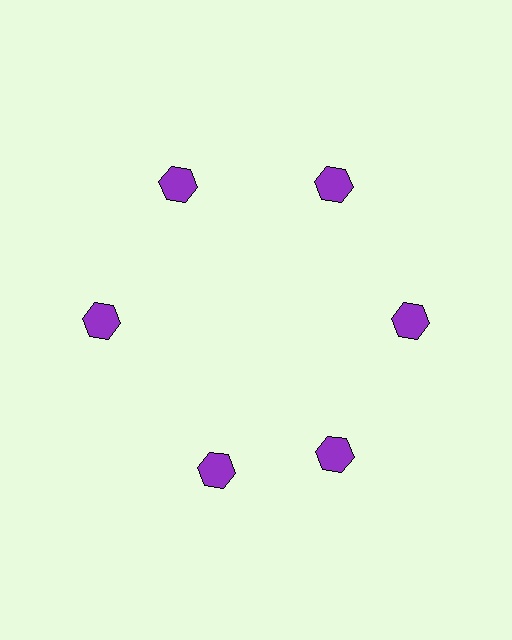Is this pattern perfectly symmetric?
No. The 6 purple hexagons are arranged in a ring, but one element near the 7 o'clock position is rotated out of alignment along the ring, breaking the 6-fold rotational symmetry.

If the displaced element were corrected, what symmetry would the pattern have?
It would have 6-fold rotational symmetry — the pattern would map onto itself every 60 degrees.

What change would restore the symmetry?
The symmetry would be restored by rotating it back into even spacing with its neighbors so that all 6 hexagons sit at equal angles and equal distance from the center.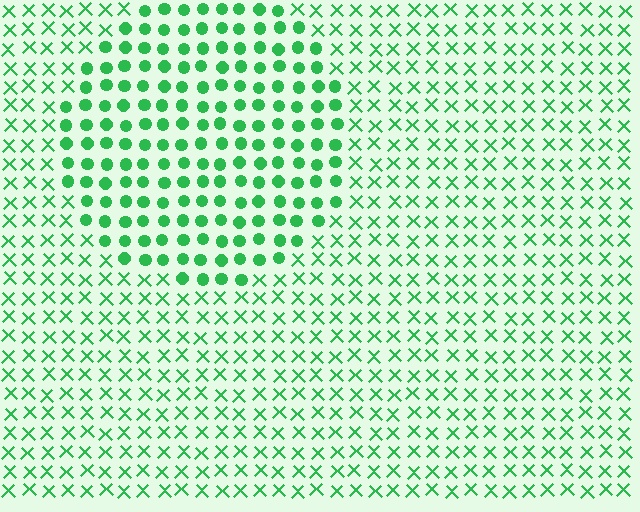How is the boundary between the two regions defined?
The boundary is defined by a change in element shape: circles inside vs. X marks outside. All elements share the same color and spacing.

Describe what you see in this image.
The image is filled with small green elements arranged in a uniform grid. A circle-shaped region contains circles, while the surrounding area contains X marks. The boundary is defined purely by the change in element shape.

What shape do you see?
I see a circle.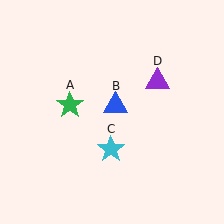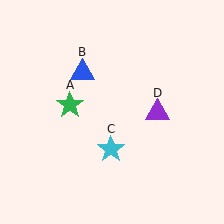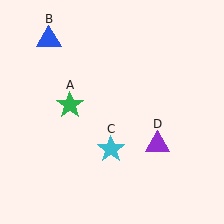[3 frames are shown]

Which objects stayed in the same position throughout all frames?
Green star (object A) and cyan star (object C) remained stationary.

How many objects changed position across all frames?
2 objects changed position: blue triangle (object B), purple triangle (object D).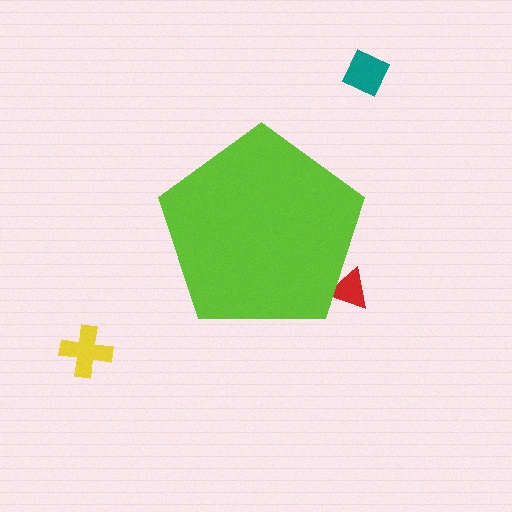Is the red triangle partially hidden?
Yes, the red triangle is partially hidden behind the lime pentagon.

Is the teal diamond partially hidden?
No, the teal diamond is fully visible.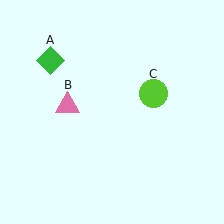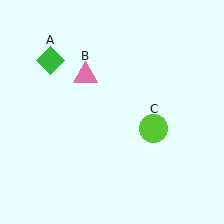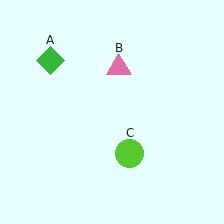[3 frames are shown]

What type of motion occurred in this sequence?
The pink triangle (object B), lime circle (object C) rotated clockwise around the center of the scene.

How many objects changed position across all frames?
2 objects changed position: pink triangle (object B), lime circle (object C).